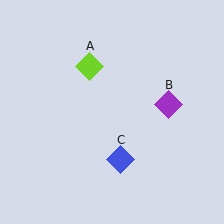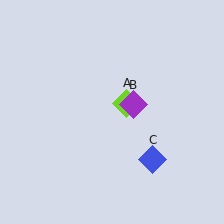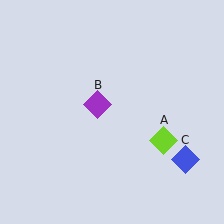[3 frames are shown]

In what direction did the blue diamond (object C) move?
The blue diamond (object C) moved right.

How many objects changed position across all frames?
3 objects changed position: lime diamond (object A), purple diamond (object B), blue diamond (object C).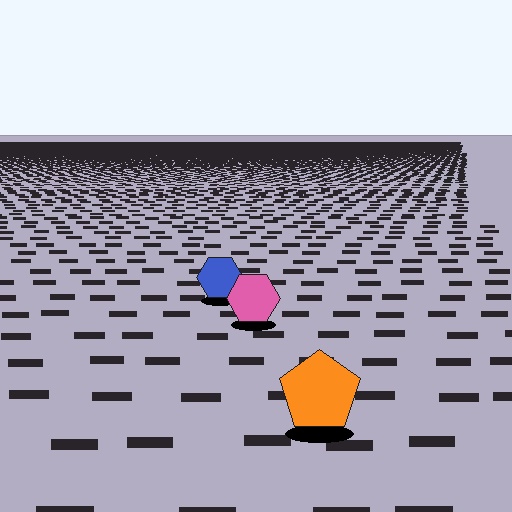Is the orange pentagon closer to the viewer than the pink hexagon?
Yes. The orange pentagon is closer — you can tell from the texture gradient: the ground texture is coarser near it.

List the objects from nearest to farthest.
From nearest to farthest: the orange pentagon, the pink hexagon, the blue hexagon.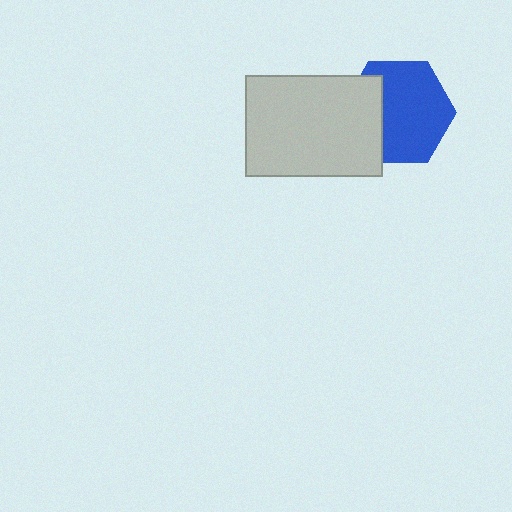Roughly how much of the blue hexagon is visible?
Most of it is visible (roughly 69%).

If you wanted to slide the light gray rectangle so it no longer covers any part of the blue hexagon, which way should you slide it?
Slide it left — that is the most direct way to separate the two shapes.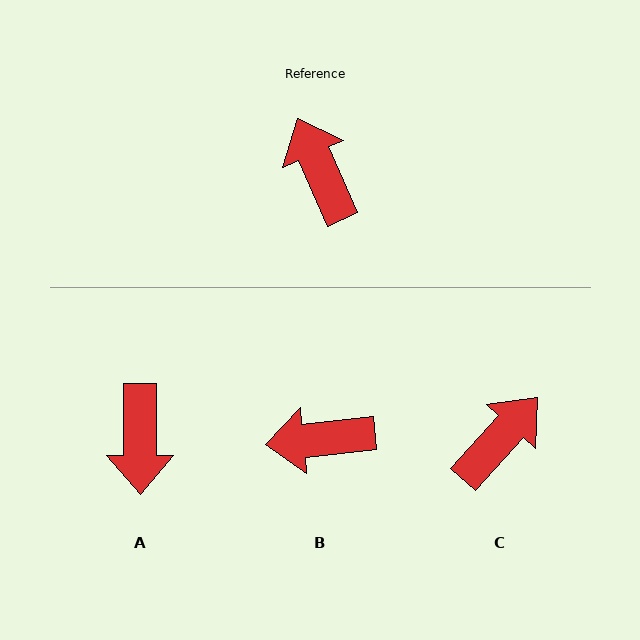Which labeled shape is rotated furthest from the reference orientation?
A, about 156 degrees away.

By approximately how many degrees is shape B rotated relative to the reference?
Approximately 72 degrees counter-clockwise.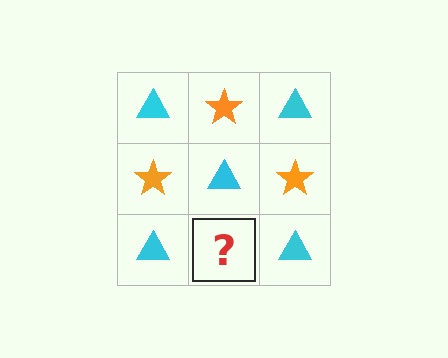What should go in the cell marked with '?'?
The missing cell should contain an orange star.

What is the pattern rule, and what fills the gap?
The rule is that it alternates cyan triangle and orange star in a checkerboard pattern. The gap should be filled with an orange star.